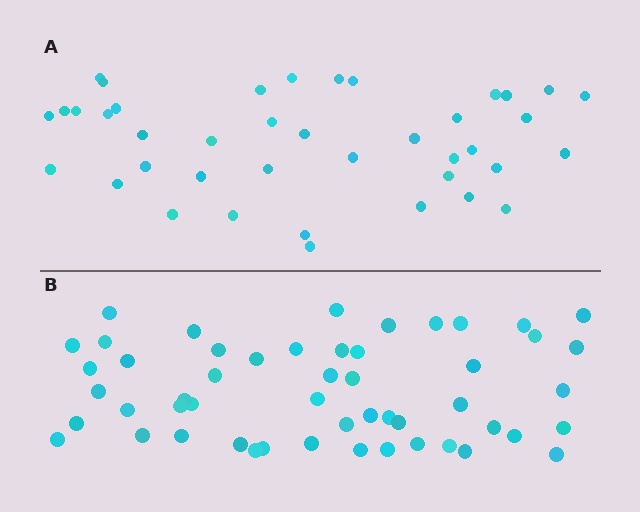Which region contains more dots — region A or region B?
Region B (the bottom region) has more dots.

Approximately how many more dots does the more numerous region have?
Region B has roughly 12 or so more dots than region A.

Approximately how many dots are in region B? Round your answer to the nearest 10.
About 50 dots. (The exact count is 52, which rounds to 50.)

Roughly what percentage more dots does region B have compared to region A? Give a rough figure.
About 30% more.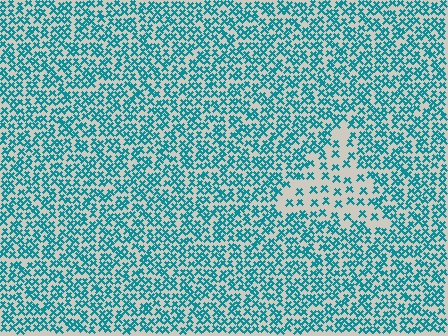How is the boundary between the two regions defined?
The boundary is defined by a change in element density (approximately 2.3x ratio). All elements are the same color, size, and shape.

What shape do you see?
I see a triangle.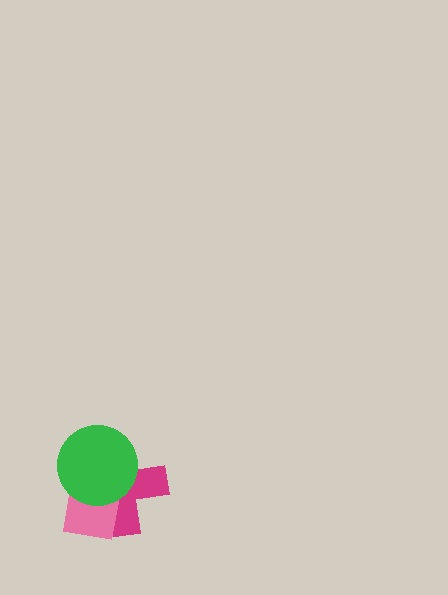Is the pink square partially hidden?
Yes, it is partially covered by another shape.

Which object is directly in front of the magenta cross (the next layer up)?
The pink square is directly in front of the magenta cross.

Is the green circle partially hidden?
No, no other shape covers it.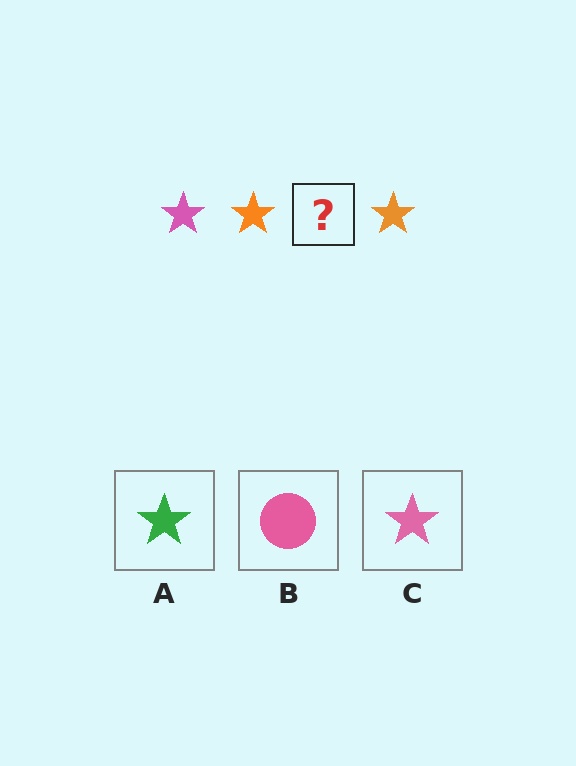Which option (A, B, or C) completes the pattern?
C.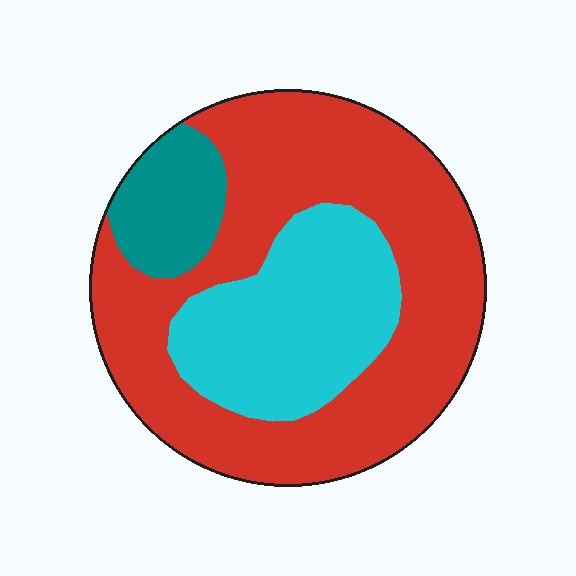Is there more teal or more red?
Red.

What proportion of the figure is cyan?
Cyan takes up about one quarter (1/4) of the figure.